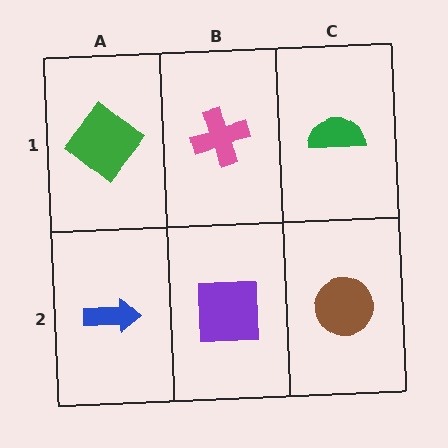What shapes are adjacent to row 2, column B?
A pink cross (row 1, column B), a blue arrow (row 2, column A), a brown circle (row 2, column C).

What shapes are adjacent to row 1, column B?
A purple square (row 2, column B), a green diamond (row 1, column A), a green semicircle (row 1, column C).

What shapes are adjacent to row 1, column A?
A blue arrow (row 2, column A), a pink cross (row 1, column B).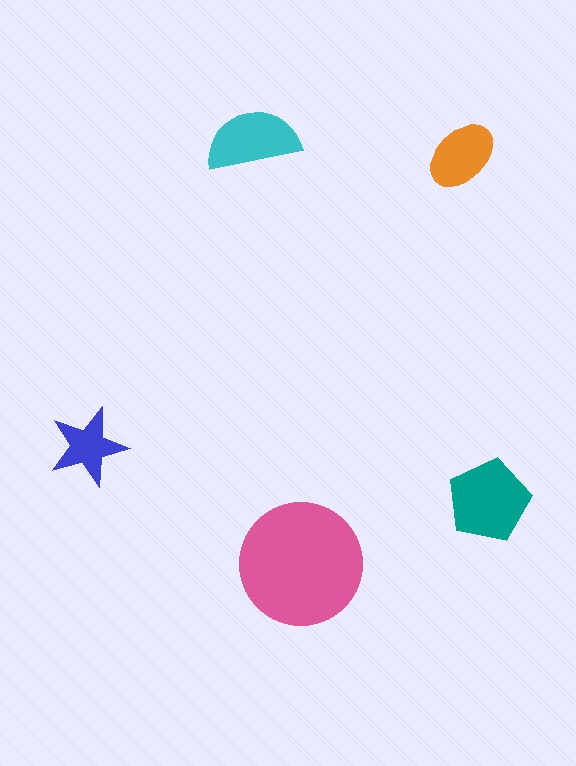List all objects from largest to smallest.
The pink circle, the teal pentagon, the cyan semicircle, the orange ellipse, the blue star.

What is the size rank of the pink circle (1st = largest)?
1st.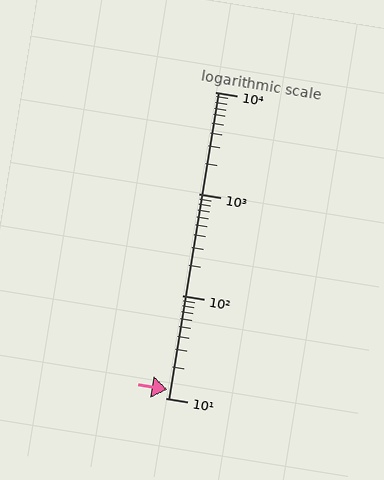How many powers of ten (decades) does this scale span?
The scale spans 3 decades, from 10 to 10000.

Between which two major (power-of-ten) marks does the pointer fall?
The pointer is between 10 and 100.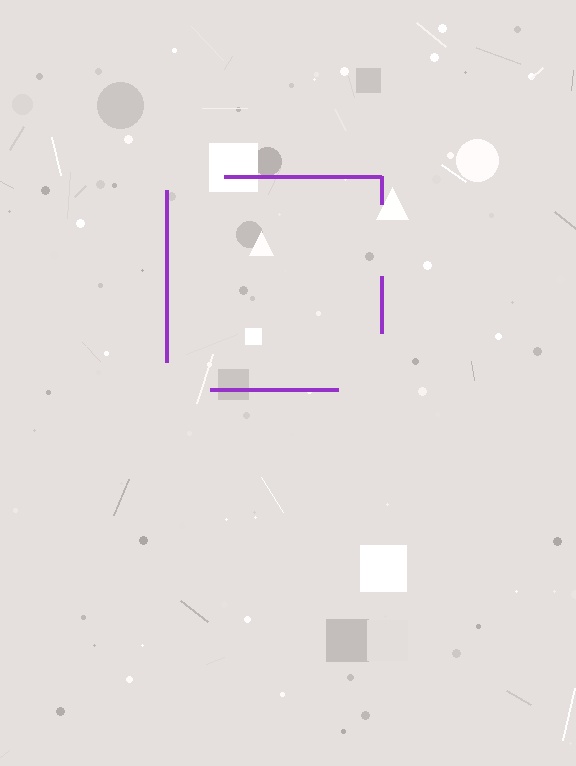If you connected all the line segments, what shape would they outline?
They would outline a square.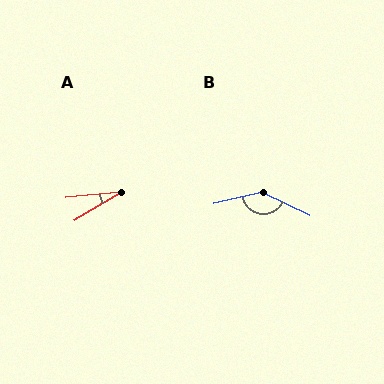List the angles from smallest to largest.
A (26°), B (141°).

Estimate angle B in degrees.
Approximately 141 degrees.